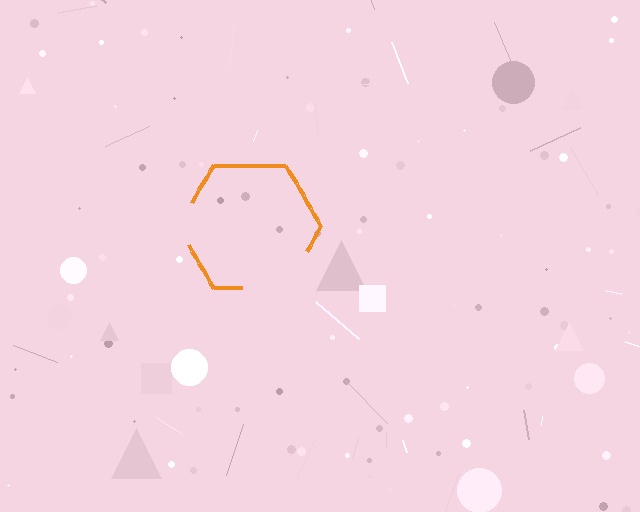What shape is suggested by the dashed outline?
The dashed outline suggests a hexagon.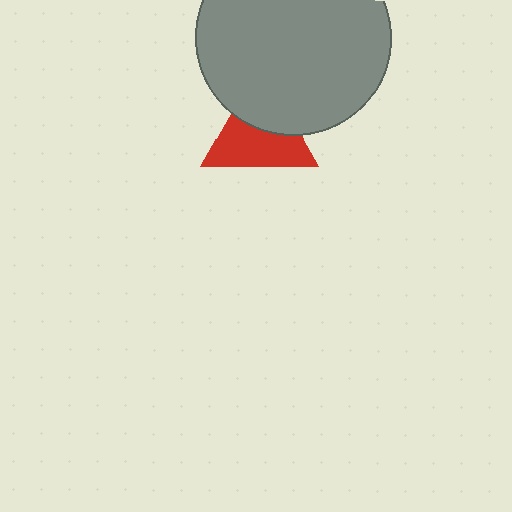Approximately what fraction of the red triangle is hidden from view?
Roughly 40% of the red triangle is hidden behind the gray circle.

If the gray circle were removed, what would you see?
You would see the complete red triangle.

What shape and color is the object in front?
The object in front is a gray circle.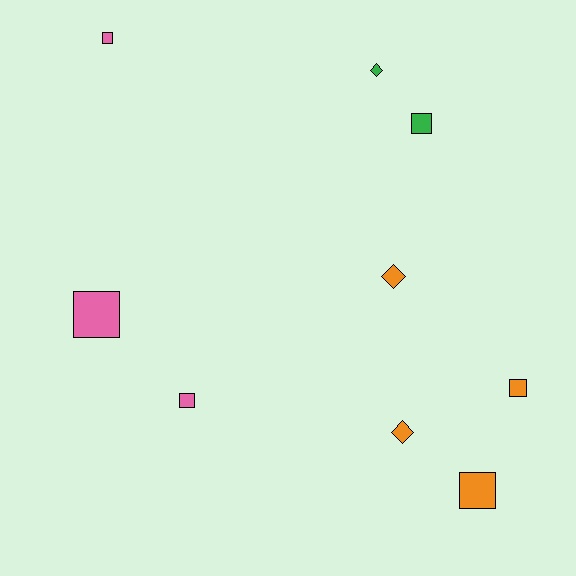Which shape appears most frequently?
Square, with 6 objects.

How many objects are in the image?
There are 9 objects.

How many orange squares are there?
There are 2 orange squares.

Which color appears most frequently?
Orange, with 4 objects.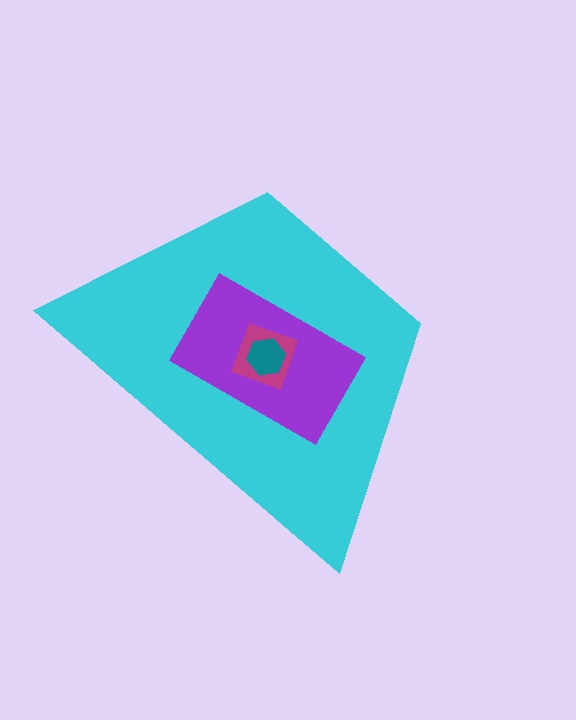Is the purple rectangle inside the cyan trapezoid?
Yes.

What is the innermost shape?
The teal hexagon.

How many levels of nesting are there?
4.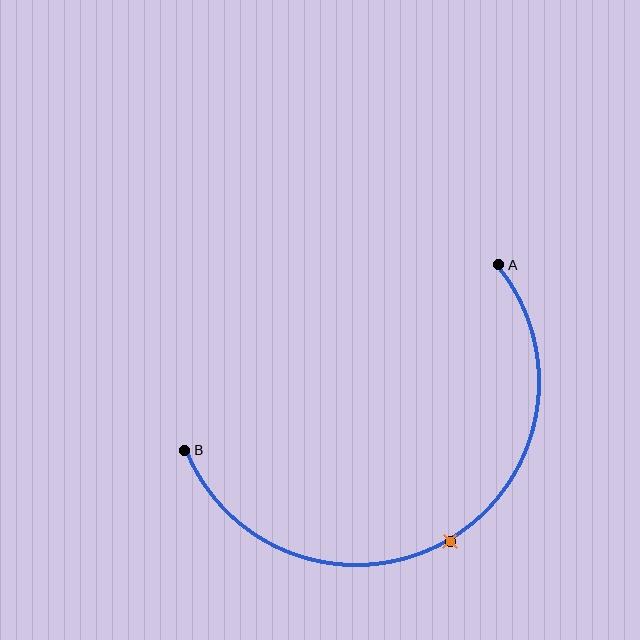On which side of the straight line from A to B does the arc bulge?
The arc bulges below the straight line connecting A and B.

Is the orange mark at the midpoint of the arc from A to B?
Yes. The orange mark lies on the arc at equal arc-length from both A and B — it is the arc midpoint.